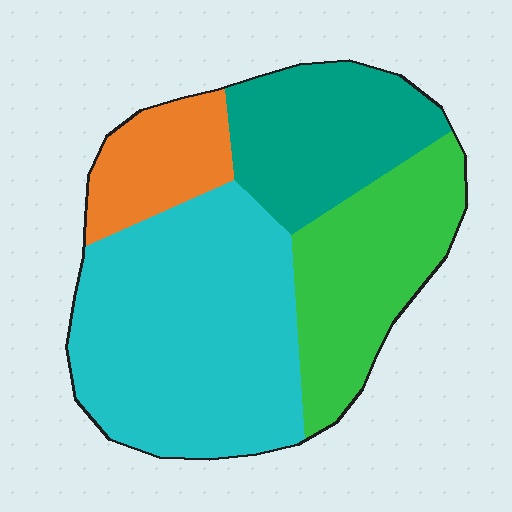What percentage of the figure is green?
Green takes up between a sixth and a third of the figure.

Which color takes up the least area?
Orange, at roughly 10%.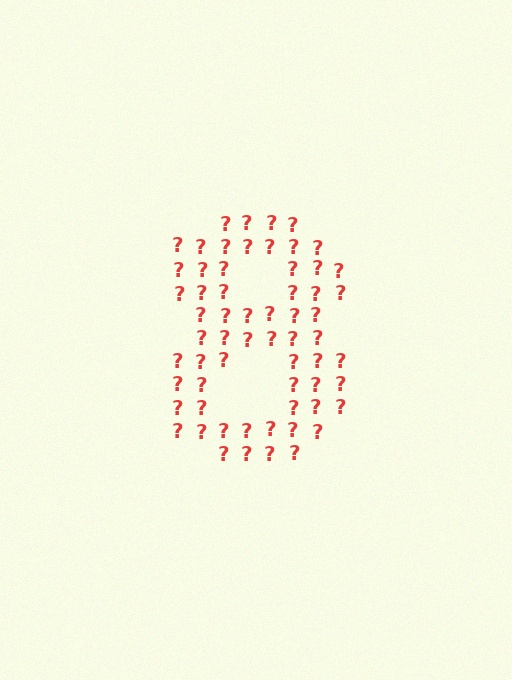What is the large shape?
The large shape is the digit 8.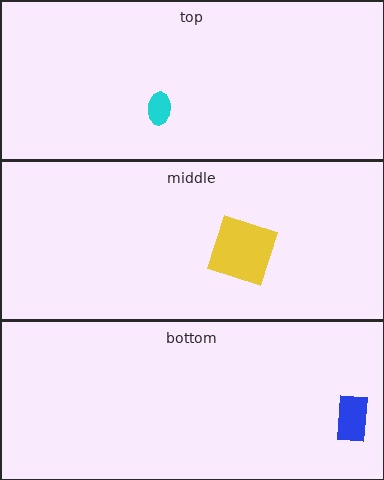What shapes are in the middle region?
The yellow square.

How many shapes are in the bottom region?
1.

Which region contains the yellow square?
The middle region.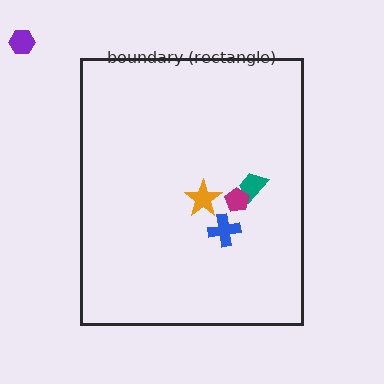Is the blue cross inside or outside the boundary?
Inside.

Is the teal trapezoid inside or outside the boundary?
Inside.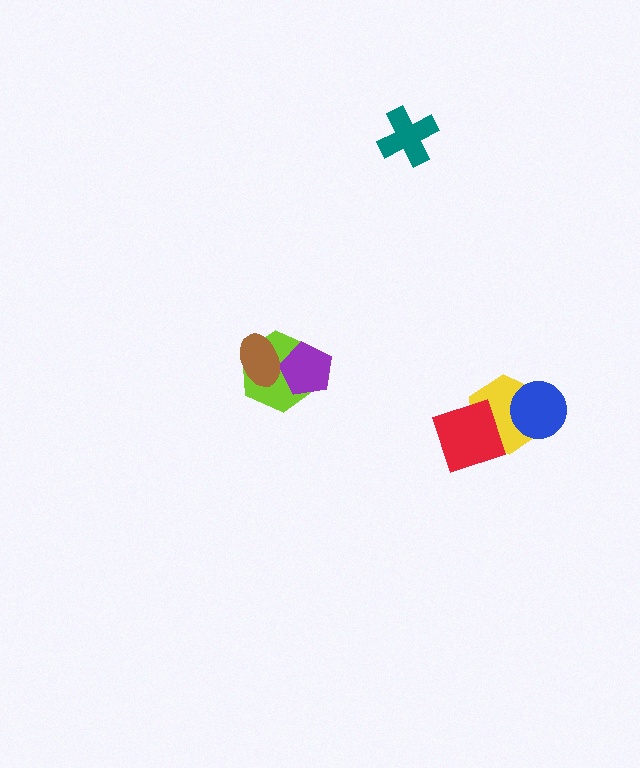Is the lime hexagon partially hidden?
Yes, it is partially covered by another shape.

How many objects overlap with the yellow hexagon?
2 objects overlap with the yellow hexagon.